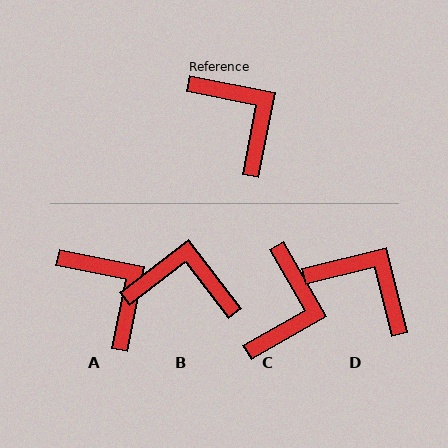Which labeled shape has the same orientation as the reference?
A.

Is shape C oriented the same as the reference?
No, it is off by about 49 degrees.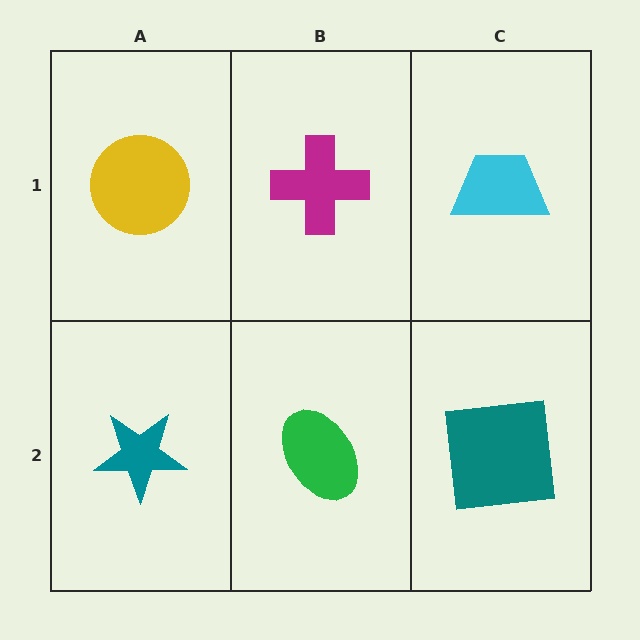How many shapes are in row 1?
3 shapes.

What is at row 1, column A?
A yellow circle.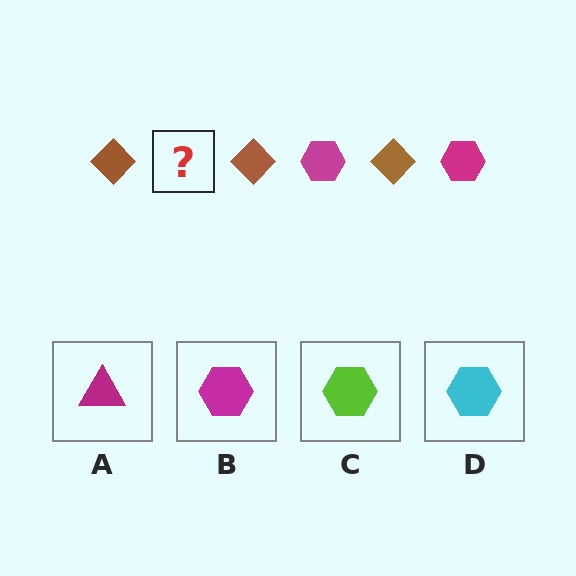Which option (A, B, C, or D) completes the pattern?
B.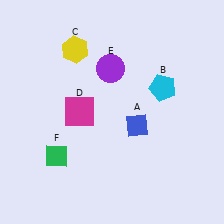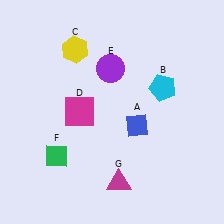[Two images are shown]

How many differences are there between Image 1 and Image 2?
There is 1 difference between the two images.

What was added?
A magenta triangle (G) was added in Image 2.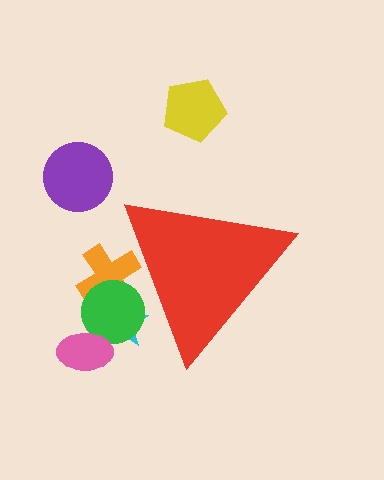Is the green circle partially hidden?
Yes, the green circle is partially hidden behind the red triangle.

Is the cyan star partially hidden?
Yes, the cyan star is partially hidden behind the red triangle.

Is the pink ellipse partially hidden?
No, the pink ellipse is fully visible.